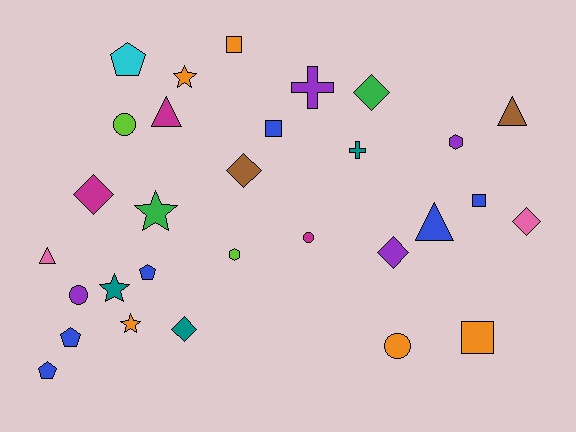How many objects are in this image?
There are 30 objects.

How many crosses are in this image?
There are 2 crosses.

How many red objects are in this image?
There are no red objects.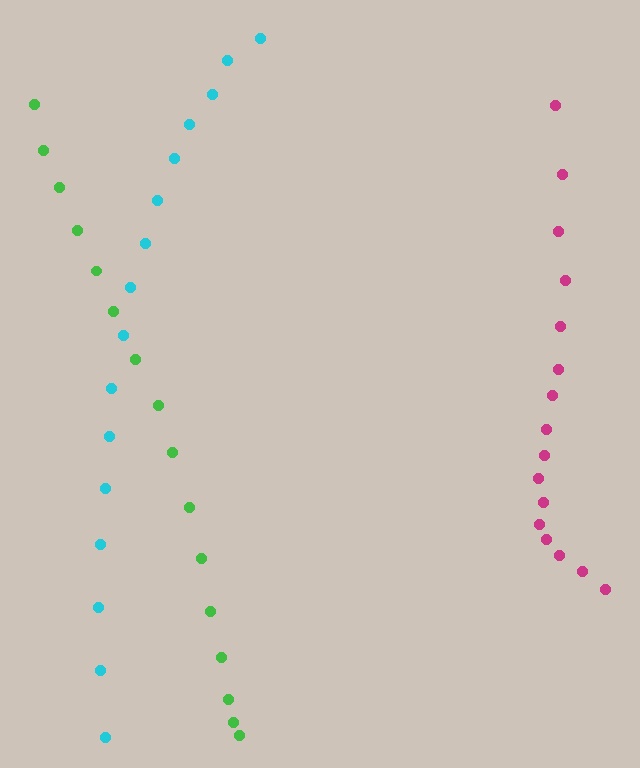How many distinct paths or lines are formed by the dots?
There are 3 distinct paths.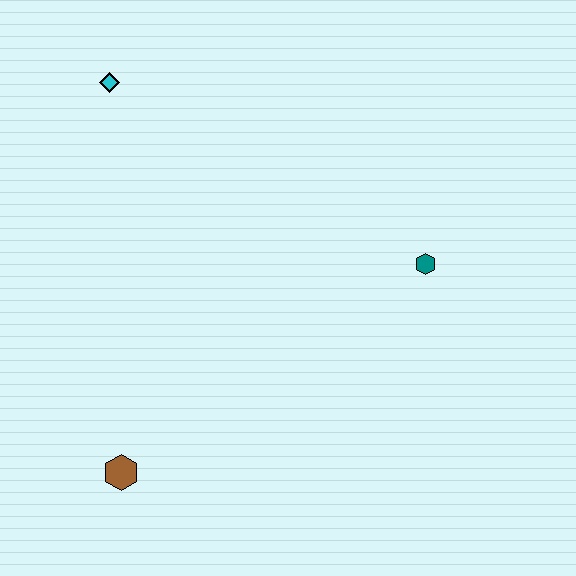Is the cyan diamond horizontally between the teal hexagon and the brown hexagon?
No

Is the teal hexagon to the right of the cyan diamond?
Yes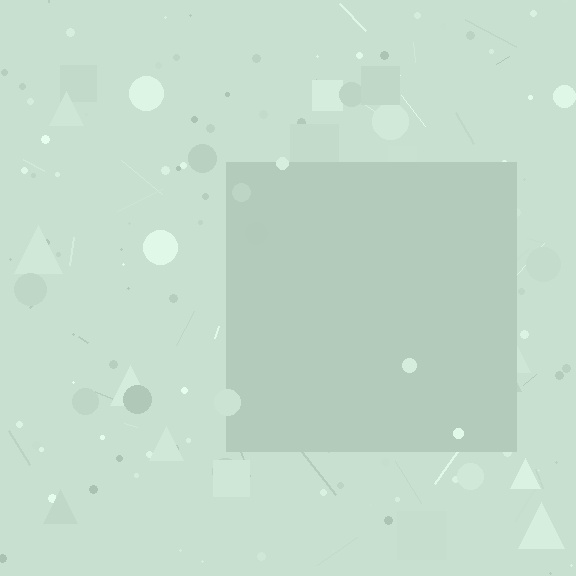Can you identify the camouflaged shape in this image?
The camouflaged shape is a square.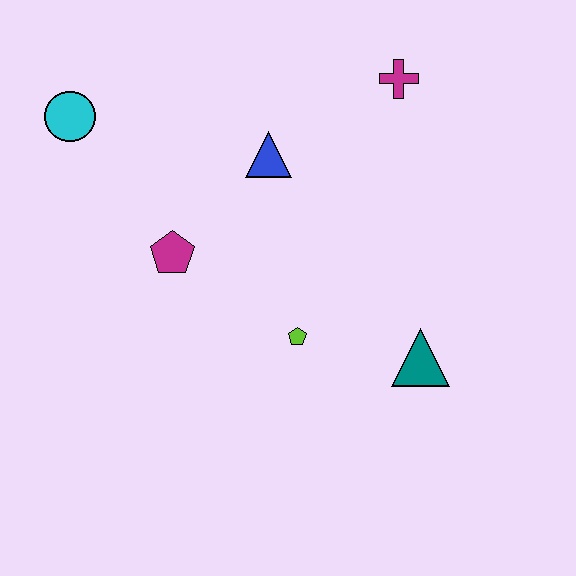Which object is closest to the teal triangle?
The lime pentagon is closest to the teal triangle.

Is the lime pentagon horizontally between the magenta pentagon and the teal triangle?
Yes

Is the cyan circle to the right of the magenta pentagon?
No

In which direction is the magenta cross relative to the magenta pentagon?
The magenta cross is to the right of the magenta pentagon.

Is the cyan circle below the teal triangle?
No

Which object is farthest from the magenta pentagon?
The magenta cross is farthest from the magenta pentagon.